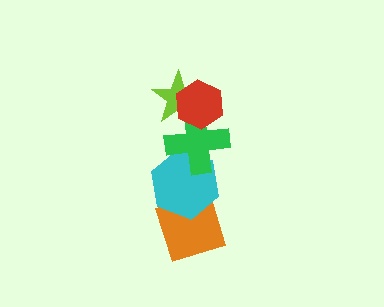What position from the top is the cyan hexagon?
The cyan hexagon is 4th from the top.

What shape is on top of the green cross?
The lime star is on top of the green cross.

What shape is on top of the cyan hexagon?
The green cross is on top of the cyan hexagon.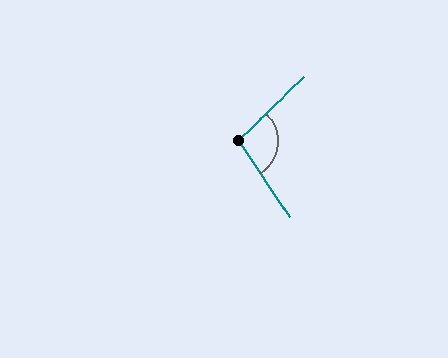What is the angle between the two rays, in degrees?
Approximately 100 degrees.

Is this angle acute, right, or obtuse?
It is obtuse.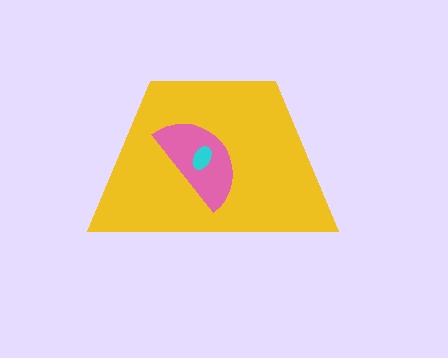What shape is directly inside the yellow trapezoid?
The pink semicircle.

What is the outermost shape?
The yellow trapezoid.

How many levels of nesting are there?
3.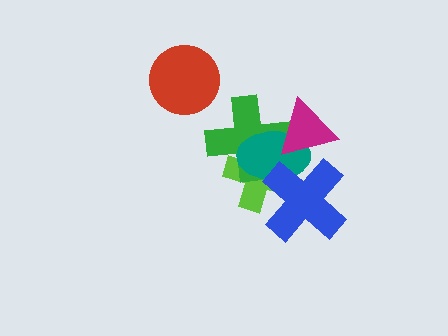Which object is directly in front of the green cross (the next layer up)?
The teal ellipse is directly in front of the green cross.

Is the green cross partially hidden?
Yes, it is partially covered by another shape.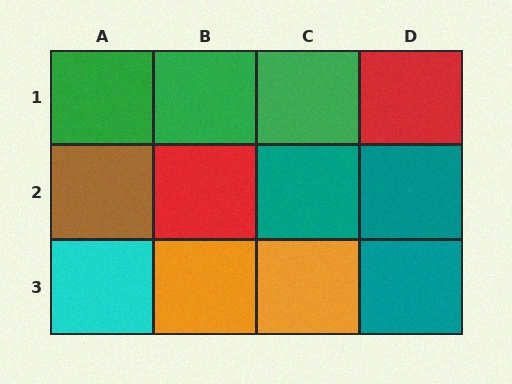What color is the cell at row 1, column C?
Green.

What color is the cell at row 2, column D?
Teal.